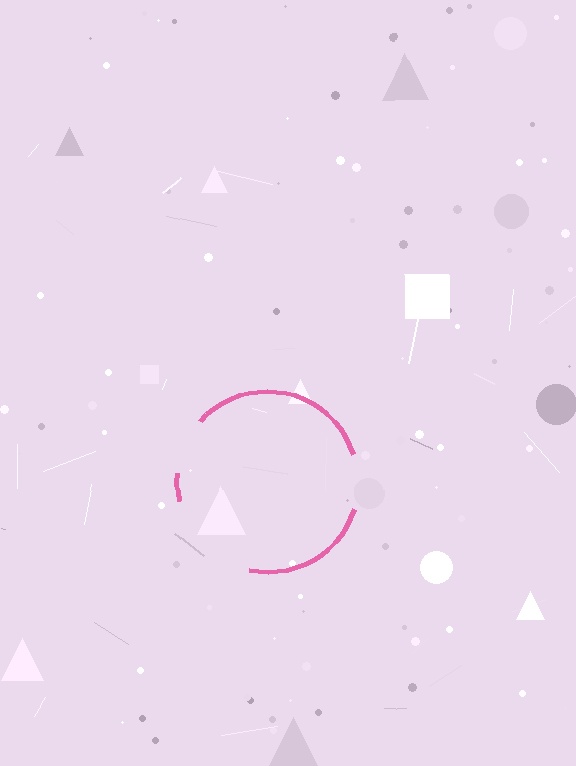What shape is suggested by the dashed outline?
The dashed outline suggests a circle.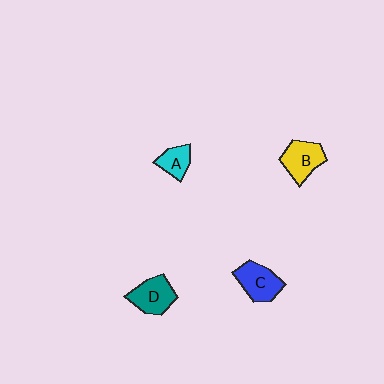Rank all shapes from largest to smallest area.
From largest to smallest: C (blue), B (yellow), D (teal), A (cyan).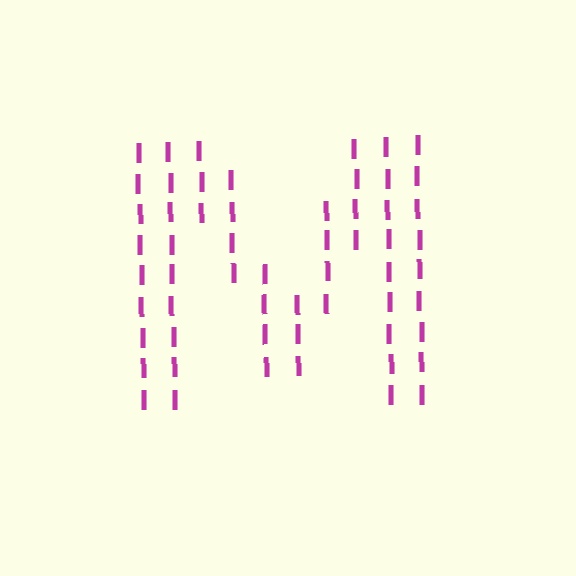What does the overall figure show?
The overall figure shows the letter M.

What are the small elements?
The small elements are letter I's.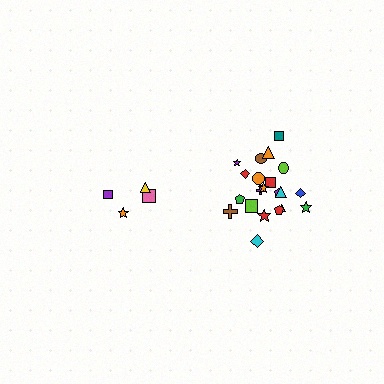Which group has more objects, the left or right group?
The right group.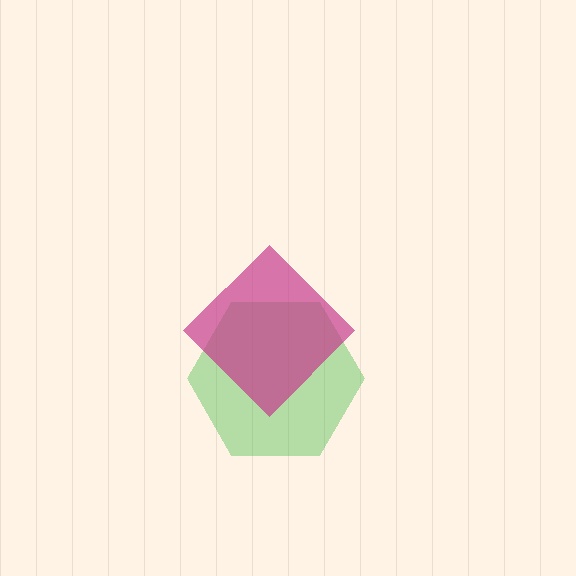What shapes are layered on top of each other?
The layered shapes are: a green hexagon, a magenta diamond.